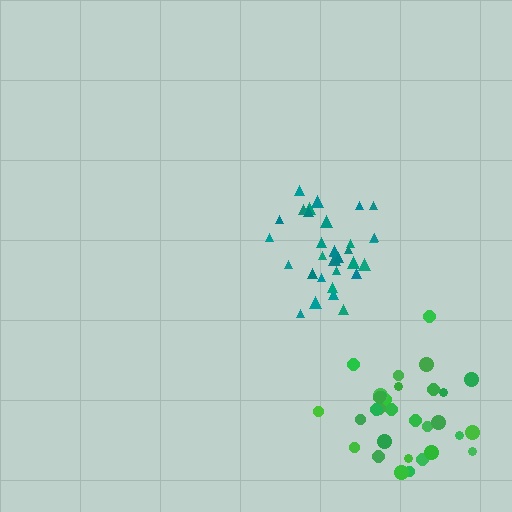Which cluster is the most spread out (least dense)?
Green.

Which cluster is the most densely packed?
Teal.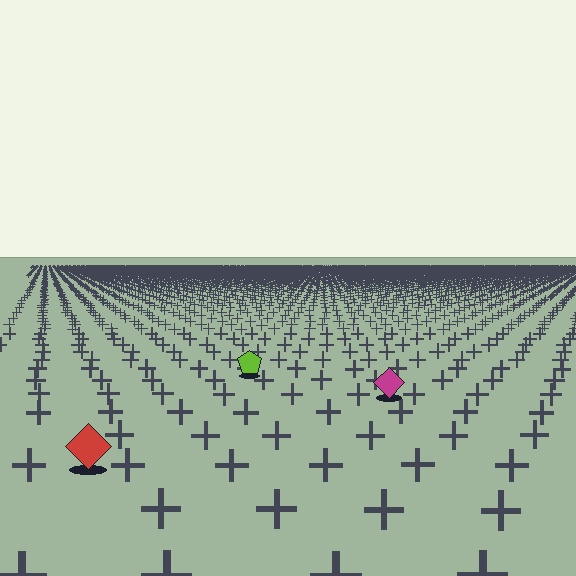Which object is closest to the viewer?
The red diamond is closest. The texture marks near it are larger and more spread out.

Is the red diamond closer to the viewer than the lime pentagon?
Yes. The red diamond is closer — you can tell from the texture gradient: the ground texture is coarser near it.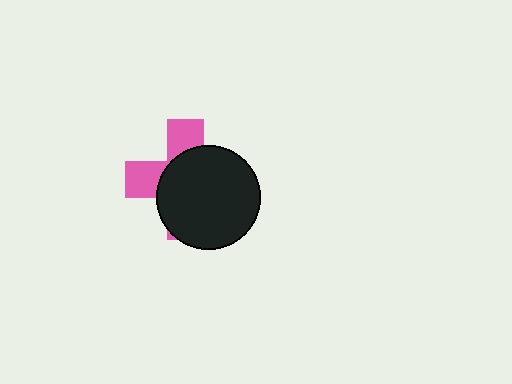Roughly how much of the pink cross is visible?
A small part of it is visible (roughly 33%).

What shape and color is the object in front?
The object in front is a black circle.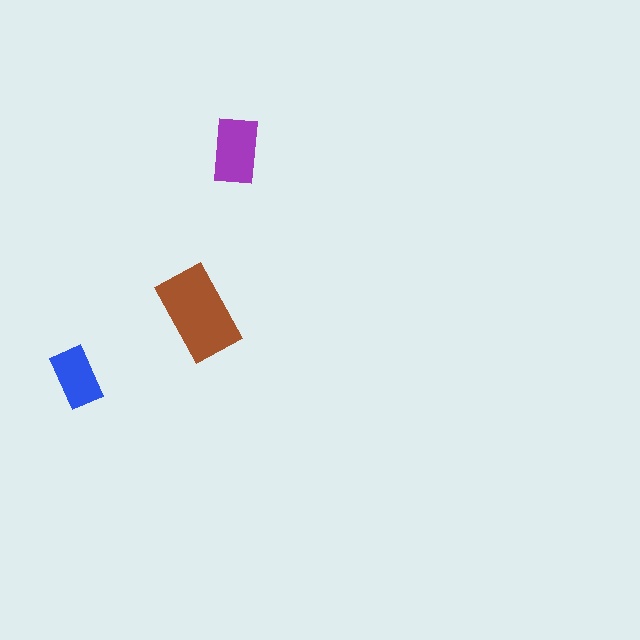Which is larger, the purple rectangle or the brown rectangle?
The brown one.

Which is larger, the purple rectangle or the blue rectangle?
The purple one.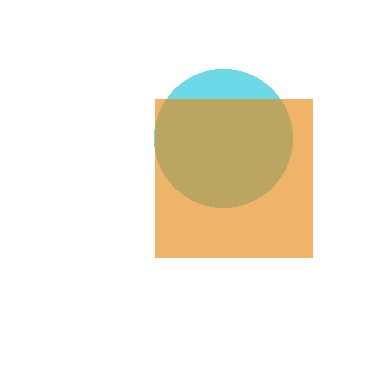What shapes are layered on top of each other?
The layered shapes are: a cyan circle, an orange square.